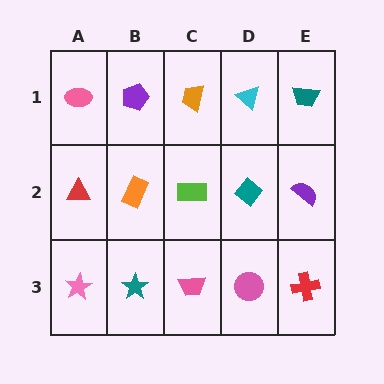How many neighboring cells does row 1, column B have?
3.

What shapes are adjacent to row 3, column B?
An orange rectangle (row 2, column B), a pink star (row 3, column A), a pink trapezoid (row 3, column C).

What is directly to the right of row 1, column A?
A purple pentagon.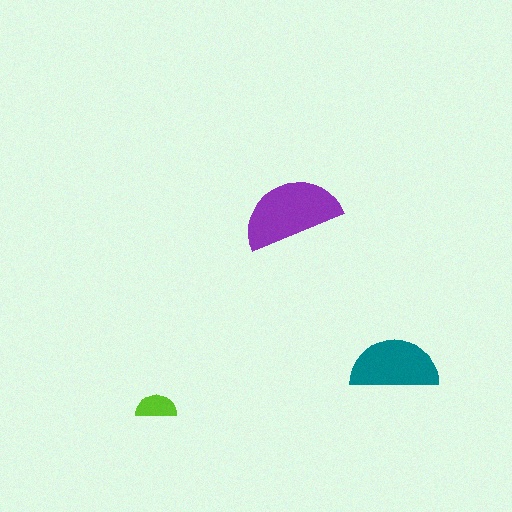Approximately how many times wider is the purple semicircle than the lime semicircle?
About 2.5 times wider.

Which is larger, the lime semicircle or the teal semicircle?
The teal one.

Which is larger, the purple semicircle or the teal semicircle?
The purple one.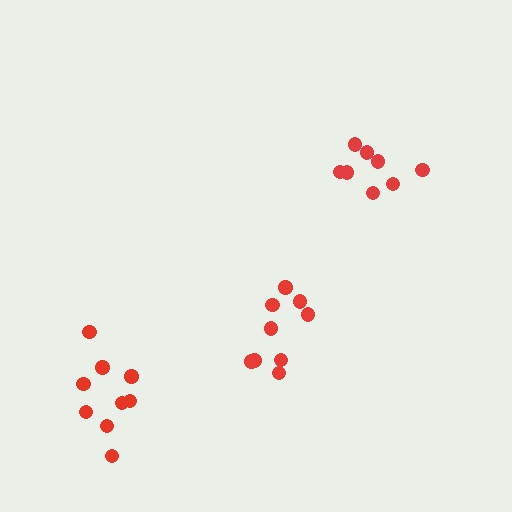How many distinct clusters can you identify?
There are 3 distinct clusters.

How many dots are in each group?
Group 1: 9 dots, Group 2: 9 dots, Group 3: 8 dots (26 total).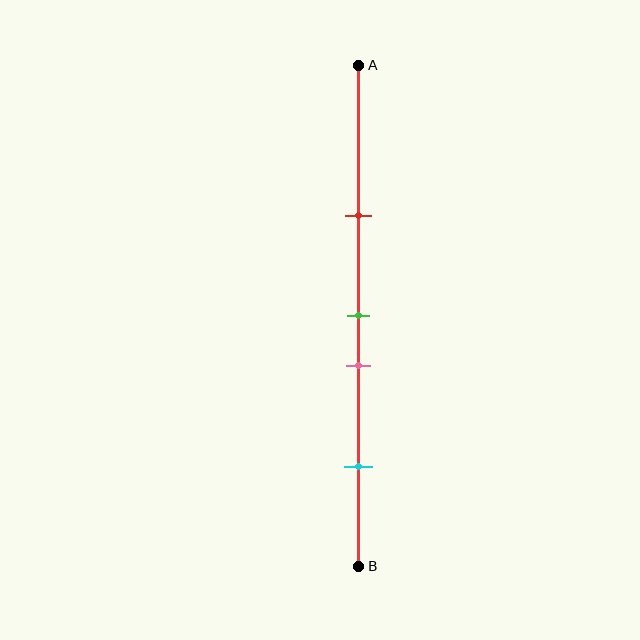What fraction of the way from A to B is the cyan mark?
The cyan mark is approximately 80% (0.8) of the way from A to B.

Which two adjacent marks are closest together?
The green and pink marks are the closest adjacent pair.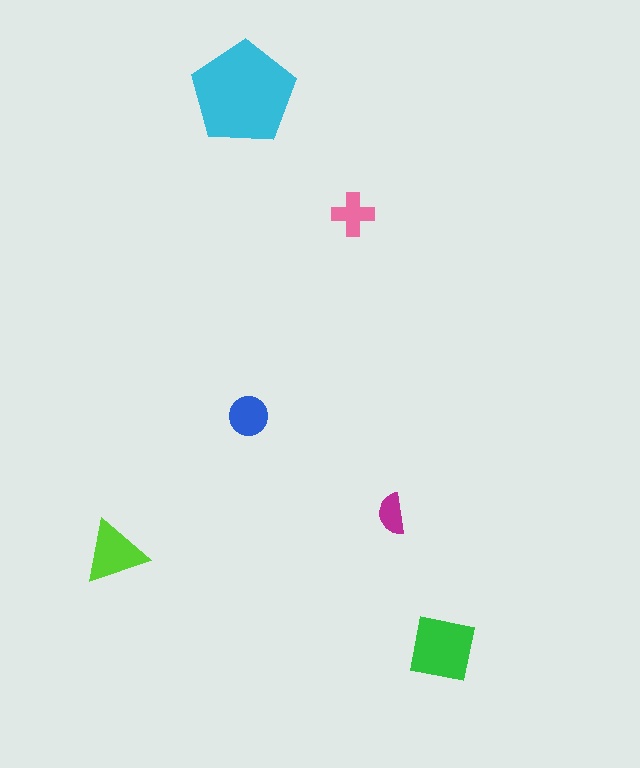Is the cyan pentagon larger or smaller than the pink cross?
Larger.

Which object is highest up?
The cyan pentagon is topmost.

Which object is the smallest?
The magenta semicircle.